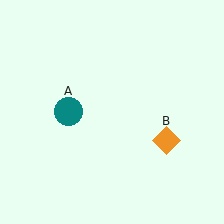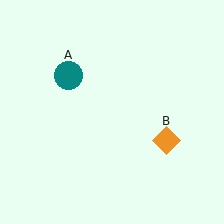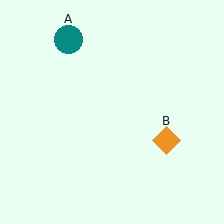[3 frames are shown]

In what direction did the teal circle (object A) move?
The teal circle (object A) moved up.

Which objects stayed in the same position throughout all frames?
Orange diamond (object B) remained stationary.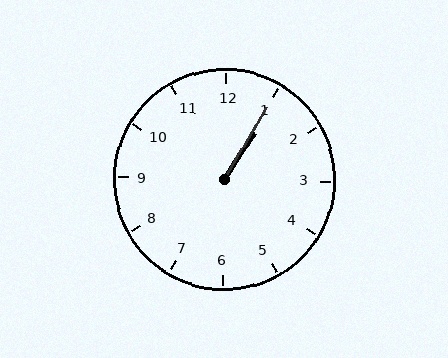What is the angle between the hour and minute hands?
Approximately 2 degrees.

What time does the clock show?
1:05.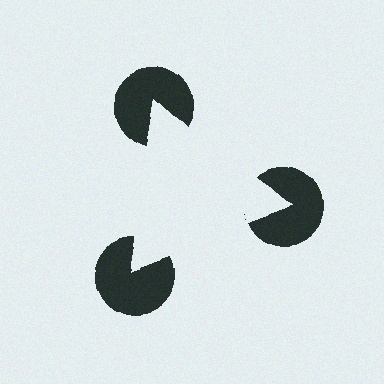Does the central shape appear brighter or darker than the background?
It typically appears slightly brighter than the background, even though no actual brightness change is drawn.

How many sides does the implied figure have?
3 sides.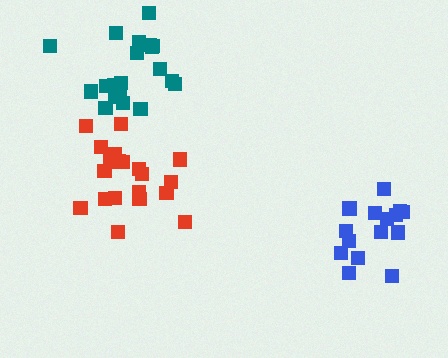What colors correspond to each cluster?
The clusters are colored: blue, teal, red.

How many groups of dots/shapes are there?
There are 3 groups.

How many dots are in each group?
Group 1: 15 dots, Group 2: 20 dots, Group 3: 20 dots (55 total).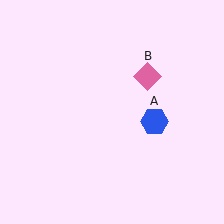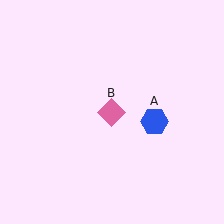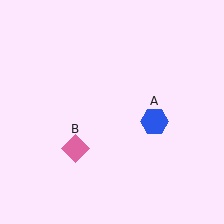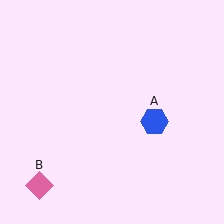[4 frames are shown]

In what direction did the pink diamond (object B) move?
The pink diamond (object B) moved down and to the left.